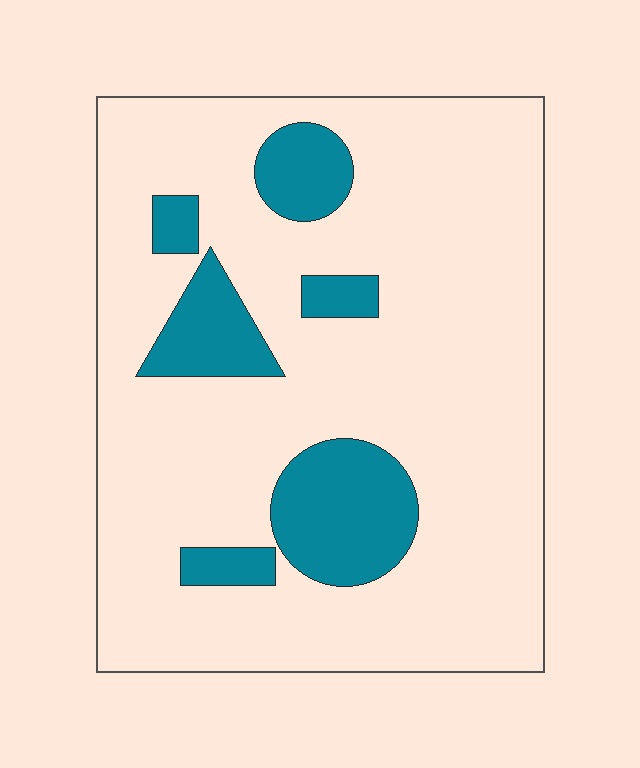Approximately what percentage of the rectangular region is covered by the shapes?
Approximately 15%.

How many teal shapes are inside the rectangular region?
6.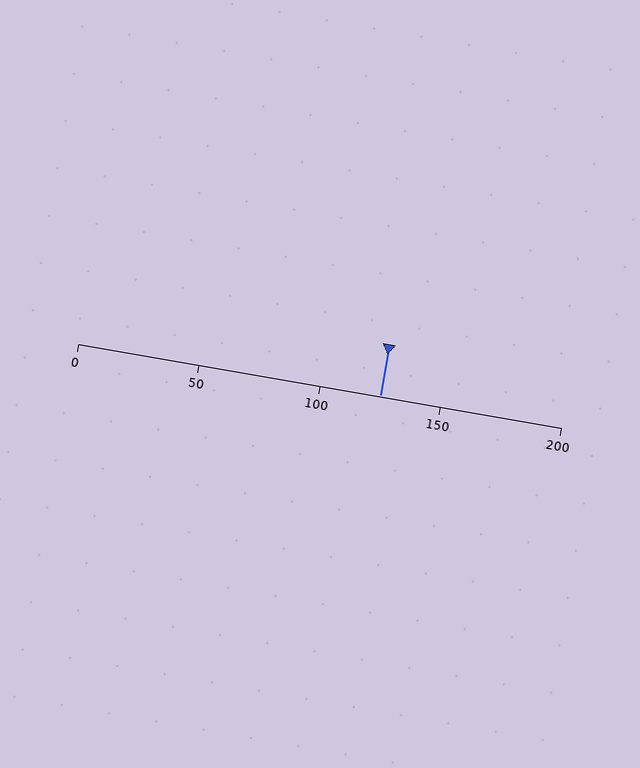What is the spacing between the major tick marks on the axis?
The major ticks are spaced 50 apart.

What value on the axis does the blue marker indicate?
The marker indicates approximately 125.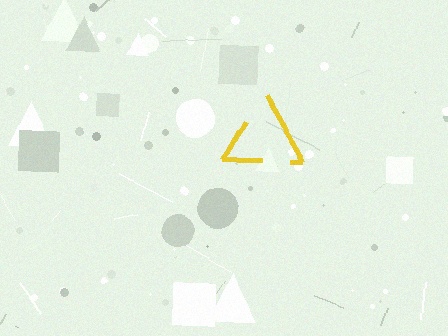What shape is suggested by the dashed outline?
The dashed outline suggests a triangle.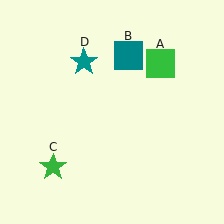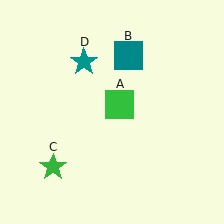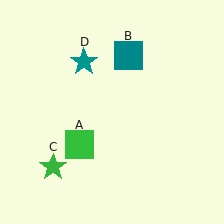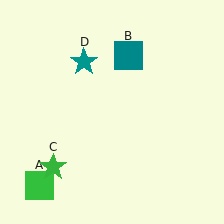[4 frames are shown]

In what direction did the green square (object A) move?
The green square (object A) moved down and to the left.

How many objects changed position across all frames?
1 object changed position: green square (object A).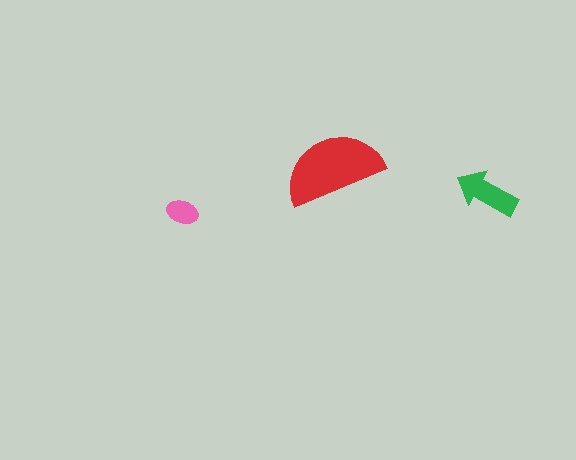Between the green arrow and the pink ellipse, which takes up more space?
The green arrow.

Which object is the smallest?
The pink ellipse.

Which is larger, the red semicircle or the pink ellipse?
The red semicircle.